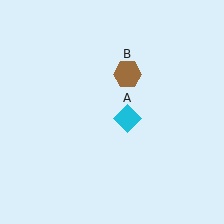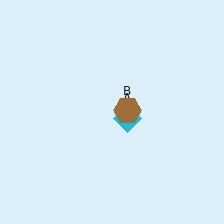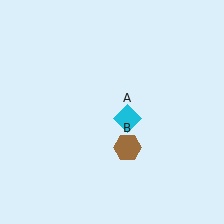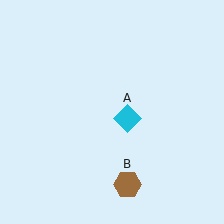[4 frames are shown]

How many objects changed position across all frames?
1 object changed position: brown hexagon (object B).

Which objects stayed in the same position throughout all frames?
Cyan diamond (object A) remained stationary.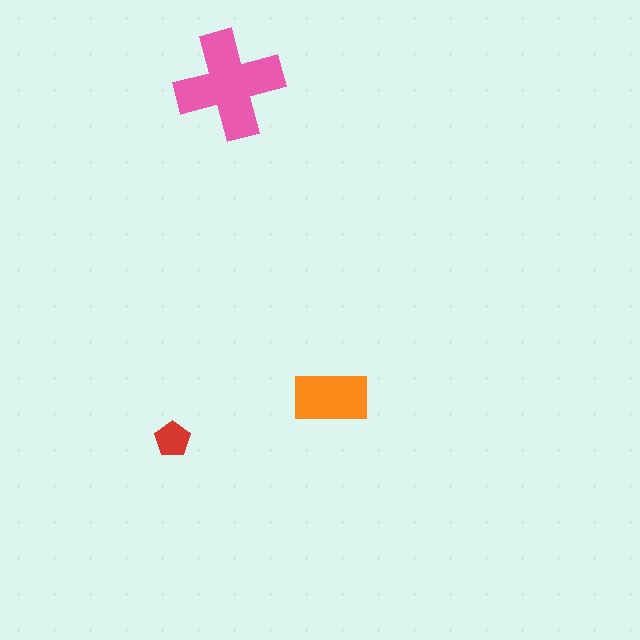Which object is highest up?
The pink cross is topmost.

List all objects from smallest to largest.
The red pentagon, the orange rectangle, the pink cross.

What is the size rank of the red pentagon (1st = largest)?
3rd.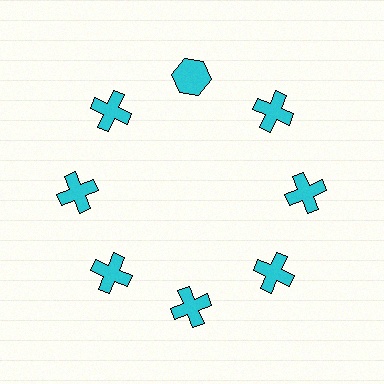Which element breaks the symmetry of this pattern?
The cyan hexagon at roughly the 12 o'clock position breaks the symmetry. All other shapes are cyan crosses.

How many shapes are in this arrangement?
There are 8 shapes arranged in a ring pattern.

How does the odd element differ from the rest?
It has a different shape: hexagon instead of cross.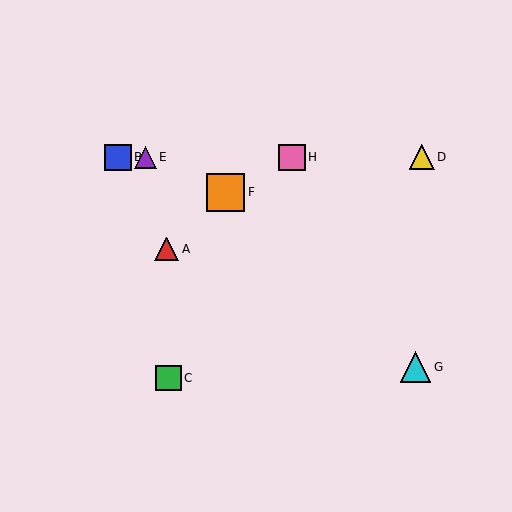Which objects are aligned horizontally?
Objects B, D, E, H are aligned horizontally.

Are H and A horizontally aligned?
No, H is at y≈157 and A is at y≈249.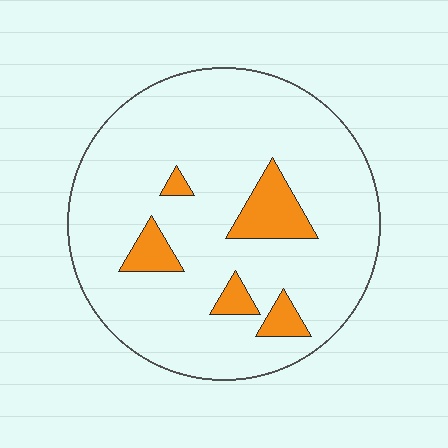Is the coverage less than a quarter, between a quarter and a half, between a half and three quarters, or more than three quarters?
Less than a quarter.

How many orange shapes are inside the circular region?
5.